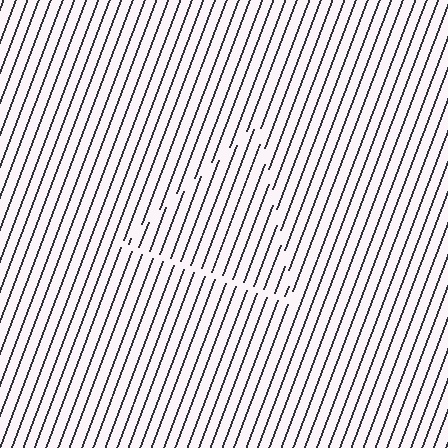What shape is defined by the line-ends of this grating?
An illusory triangle. The interior of the shape contains the same grating, shifted by half a period — the contour is defined by the phase discontinuity where line-ends from the inner and outer gratings abut.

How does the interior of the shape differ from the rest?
The interior of the shape contains the same grating, shifted by half a period — the contour is defined by the phase discontinuity where line-ends from the inner and outer gratings abut.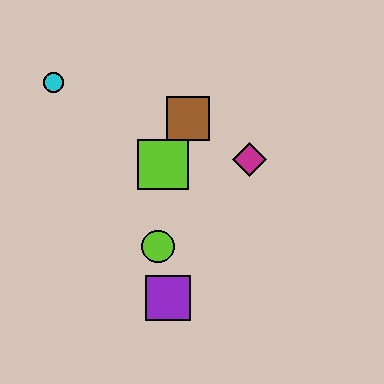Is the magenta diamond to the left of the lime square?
No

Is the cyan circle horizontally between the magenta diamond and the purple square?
No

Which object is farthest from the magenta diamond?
The cyan circle is farthest from the magenta diamond.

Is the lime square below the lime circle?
No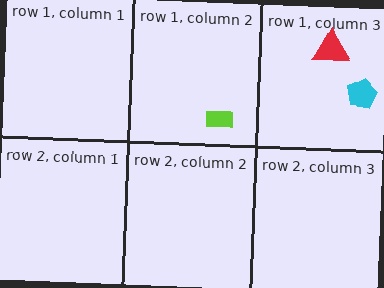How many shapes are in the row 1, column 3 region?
2.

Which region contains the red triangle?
The row 1, column 3 region.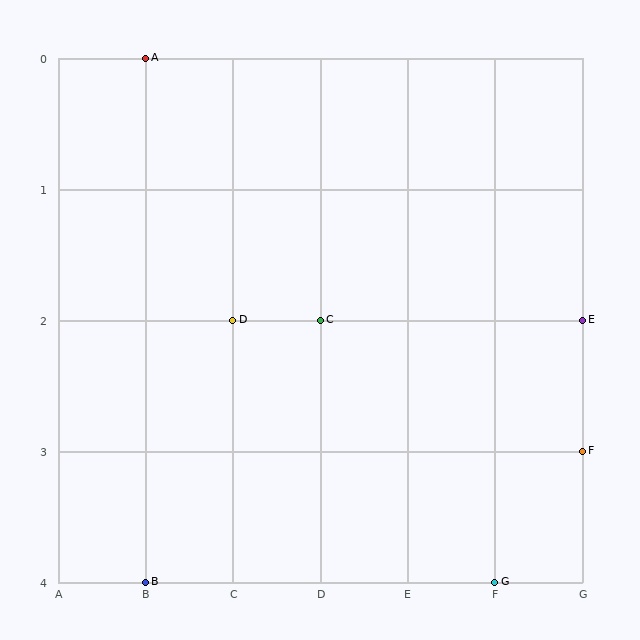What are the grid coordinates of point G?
Point G is at grid coordinates (F, 4).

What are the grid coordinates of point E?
Point E is at grid coordinates (G, 2).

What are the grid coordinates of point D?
Point D is at grid coordinates (C, 2).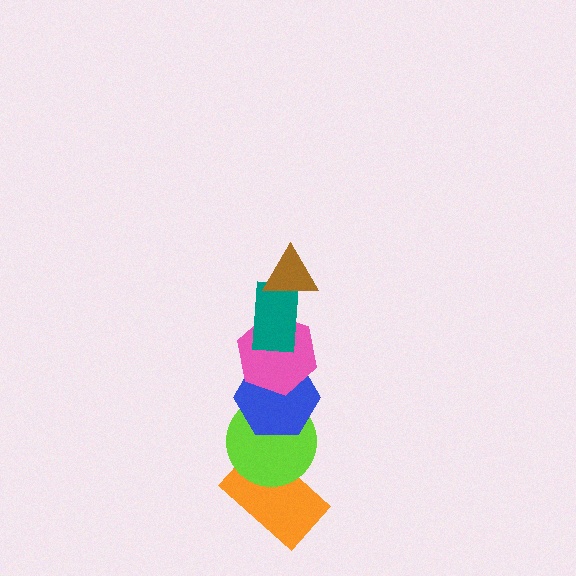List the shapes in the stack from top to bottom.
From top to bottom: the brown triangle, the teal rectangle, the pink hexagon, the blue hexagon, the lime circle, the orange rectangle.